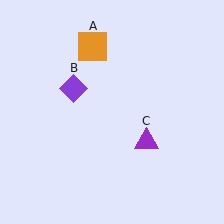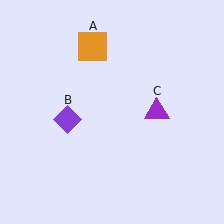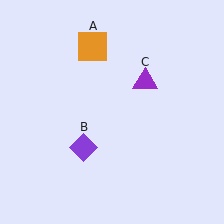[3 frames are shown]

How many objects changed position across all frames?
2 objects changed position: purple diamond (object B), purple triangle (object C).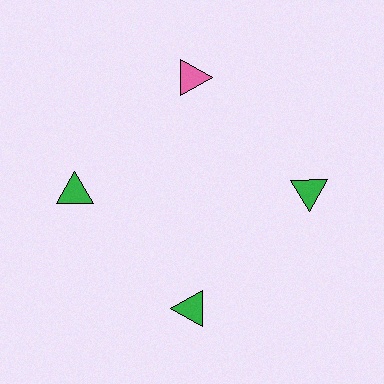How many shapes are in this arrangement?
There are 4 shapes arranged in a ring pattern.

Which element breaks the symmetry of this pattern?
The pink triangle at roughly the 12 o'clock position breaks the symmetry. All other shapes are green triangles.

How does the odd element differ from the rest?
It has a different color: pink instead of green.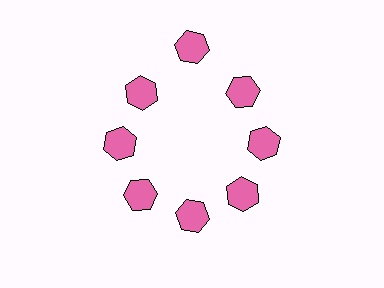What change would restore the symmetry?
The symmetry would be restored by moving it inward, back onto the ring so that all 8 hexagons sit at equal angles and equal distance from the center.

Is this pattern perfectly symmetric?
No. The 8 pink hexagons are arranged in a ring, but one element near the 12 o'clock position is pushed outward from the center, breaking the 8-fold rotational symmetry.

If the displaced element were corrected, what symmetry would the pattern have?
It would have 8-fold rotational symmetry — the pattern would map onto itself every 45 degrees.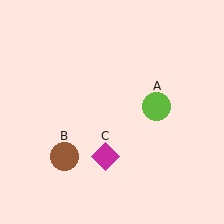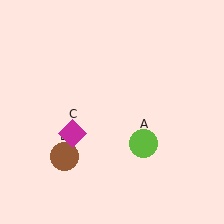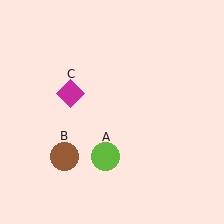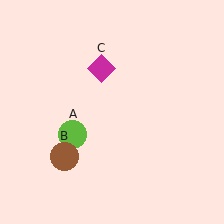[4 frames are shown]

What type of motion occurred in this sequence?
The lime circle (object A), magenta diamond (object C) rotated clockwise around the center of the scene.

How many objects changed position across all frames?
2 objects changed position: lime circle (object A), magenta diamond (object C).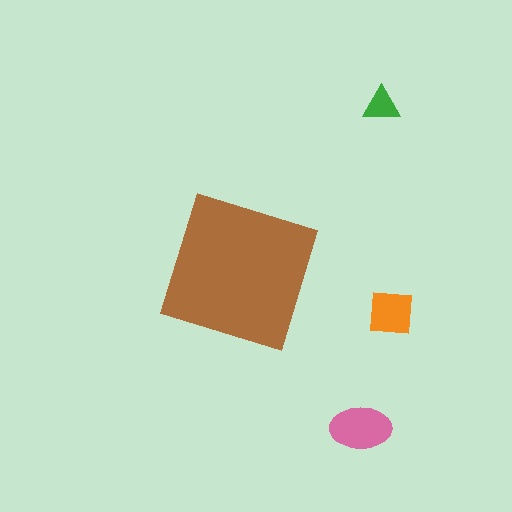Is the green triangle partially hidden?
No, the green triangle is fully visible.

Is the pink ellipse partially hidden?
No, the pink ellipse is fully visible.